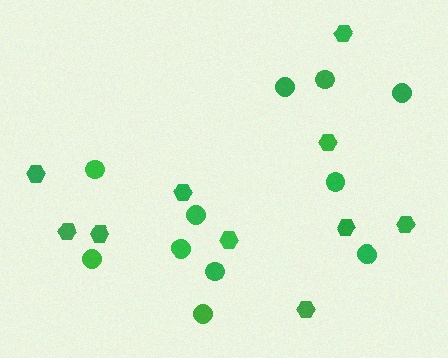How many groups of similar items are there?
There are 2 groups: one group of hexagons (10) and one group of circles (11).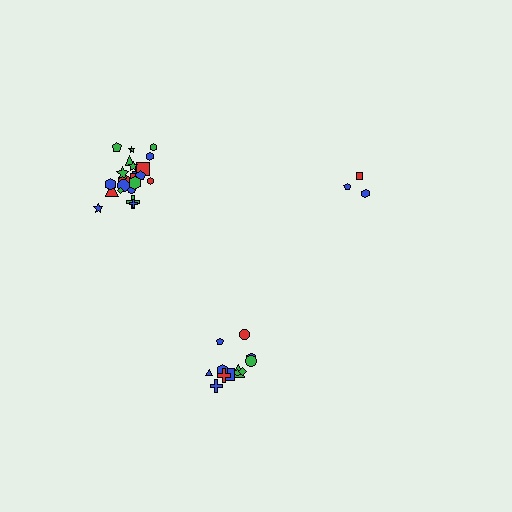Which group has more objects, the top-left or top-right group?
The top-left group.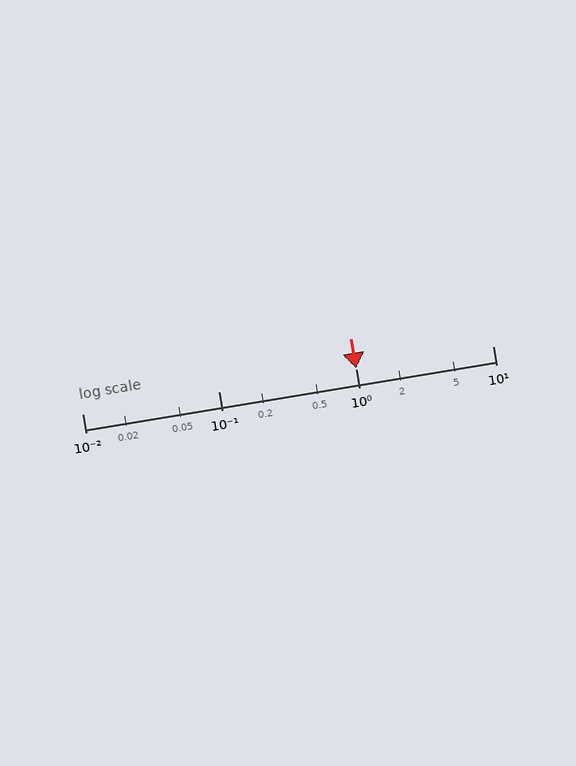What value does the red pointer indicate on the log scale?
The pointer indicates approximately 1.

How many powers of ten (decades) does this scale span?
The scale spans 3 decades, from 0.01 to 10.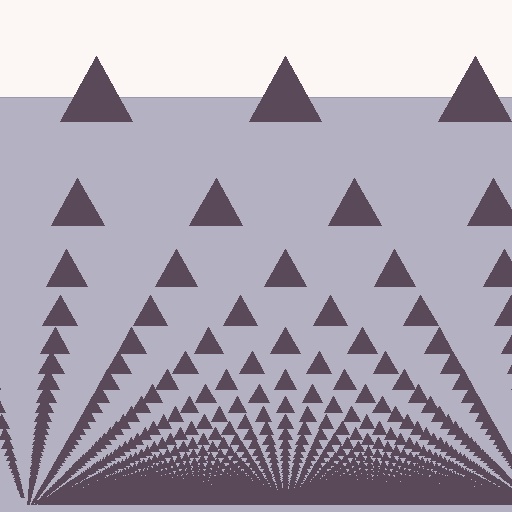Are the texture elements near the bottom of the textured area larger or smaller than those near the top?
Smaller. The gradient is inverted — elements near the bottom are smaller and denser.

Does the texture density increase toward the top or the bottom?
Density increases toward the bottom.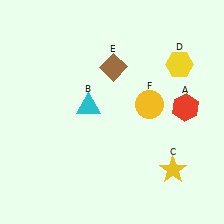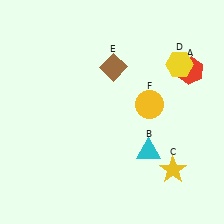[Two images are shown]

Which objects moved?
The objects that moved are: the red hexagon (A), the cyan triangle (B).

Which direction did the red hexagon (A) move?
The red hexagon (A) moved up.